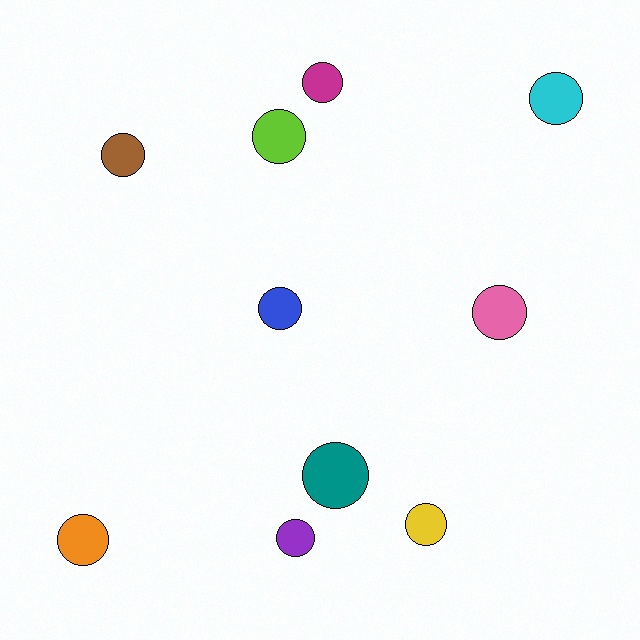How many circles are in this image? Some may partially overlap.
There are 10 circles.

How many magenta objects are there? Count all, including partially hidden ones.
There is 1 magenta object.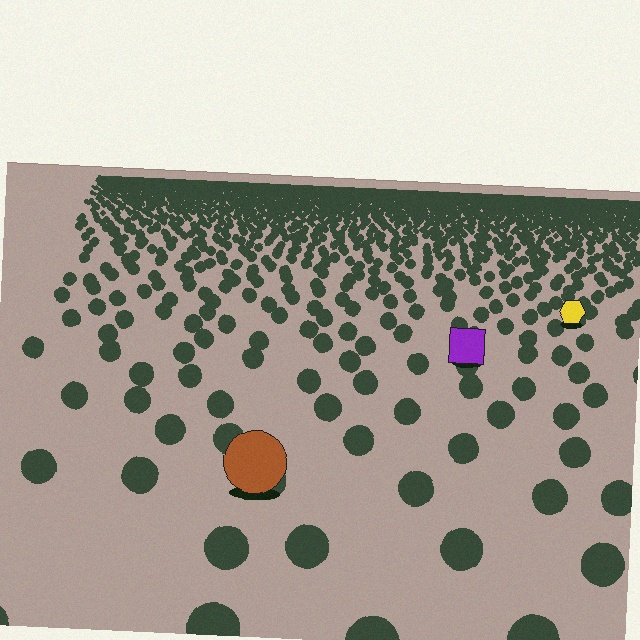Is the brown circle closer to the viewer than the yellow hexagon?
Yes. The brown circle is closer — you can tell from the texture gradient: the ground texture is coarser near it.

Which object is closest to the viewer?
The brown circle is closest. The texture marks near it are larger and more spread out.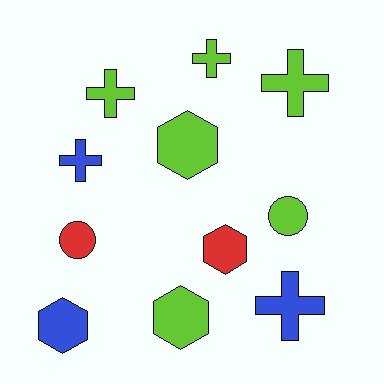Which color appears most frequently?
Lime, with 6 objects.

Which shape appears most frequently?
Cross, with 5 objects.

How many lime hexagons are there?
There are 2 lime hexagons.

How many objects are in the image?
There are 11 objects.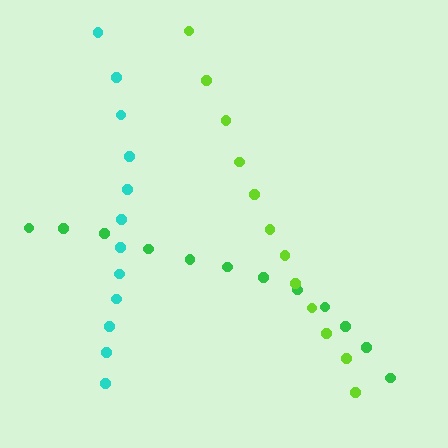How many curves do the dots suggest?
There are 3 distinct paths.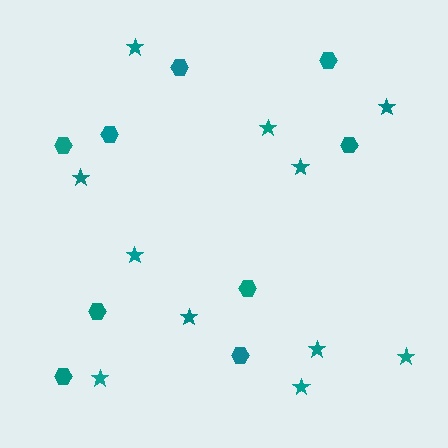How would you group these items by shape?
There are 2 groups: one group of hexagons (9) and one group of stars (11).